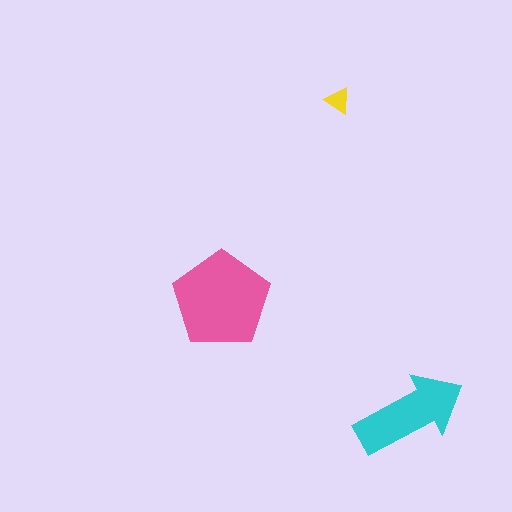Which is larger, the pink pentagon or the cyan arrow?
The pink pentagon.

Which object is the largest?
The pink pentagon.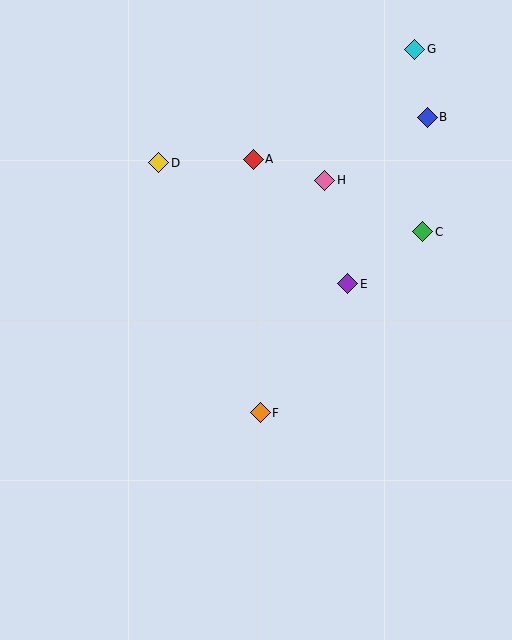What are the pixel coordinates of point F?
Point F is at (260, 413).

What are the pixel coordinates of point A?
Point A is at (253, 159).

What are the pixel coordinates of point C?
Point C is at (423, 232).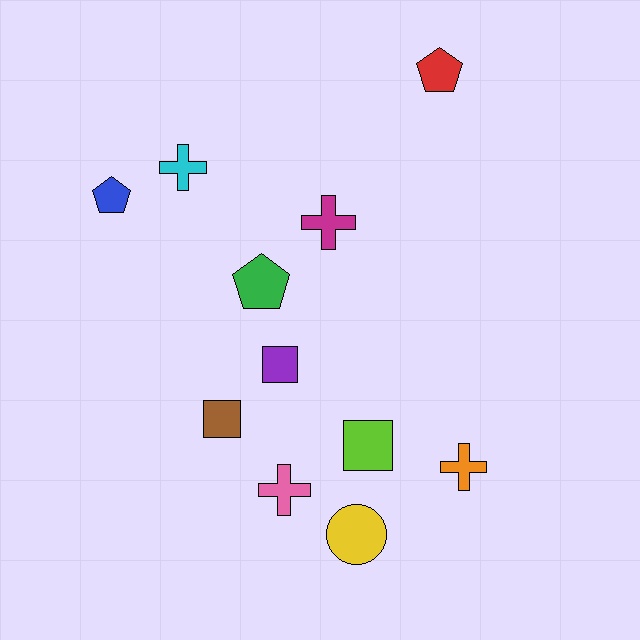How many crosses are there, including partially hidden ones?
There are 4 crosses.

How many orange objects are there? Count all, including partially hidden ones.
There is 1 orange object.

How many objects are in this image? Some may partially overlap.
There are 11 objects.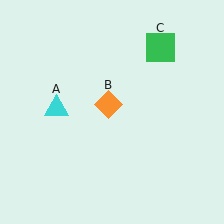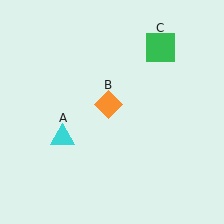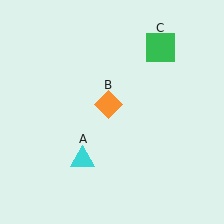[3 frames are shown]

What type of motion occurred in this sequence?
The cyan triangle (object A) rotated counterclockwise around the center of the scene.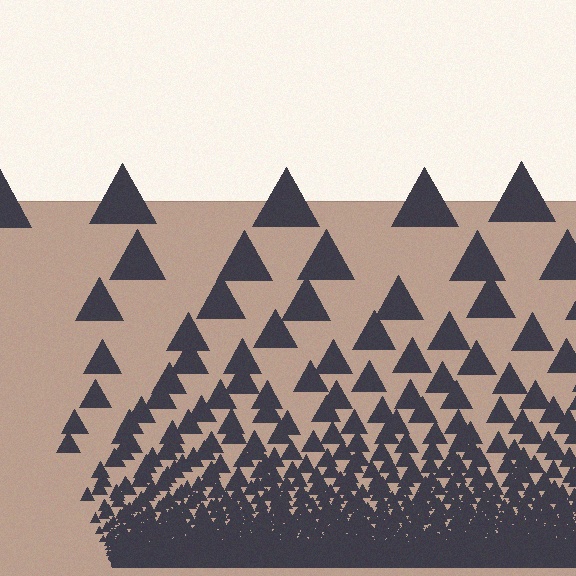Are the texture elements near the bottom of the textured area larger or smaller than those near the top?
Smaller. The gradient is inverted — elements near the bottom are smaller and denser.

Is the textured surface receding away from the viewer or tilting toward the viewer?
The surface appears to tilt toward the viewer. Texture elements get larger and sparser toward the top.